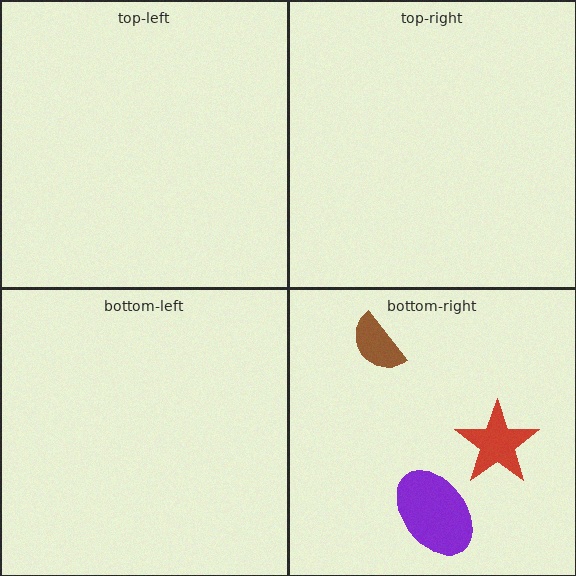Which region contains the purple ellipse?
The bottom-right region.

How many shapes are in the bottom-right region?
3.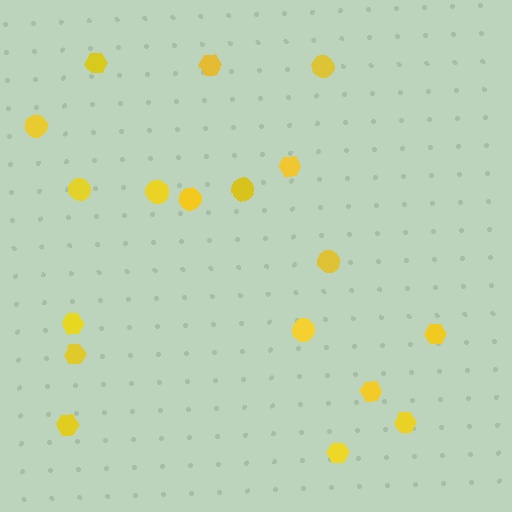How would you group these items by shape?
There are 2 groups: one group of circles (8) and one group of hexagons (10).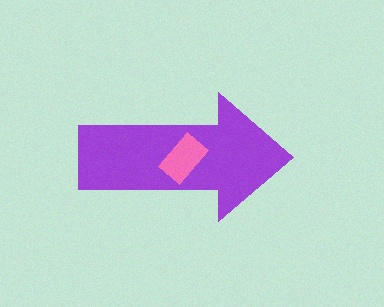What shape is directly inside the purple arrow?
The pink rectangle.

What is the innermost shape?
The pink rectangle.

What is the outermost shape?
The purple arrow.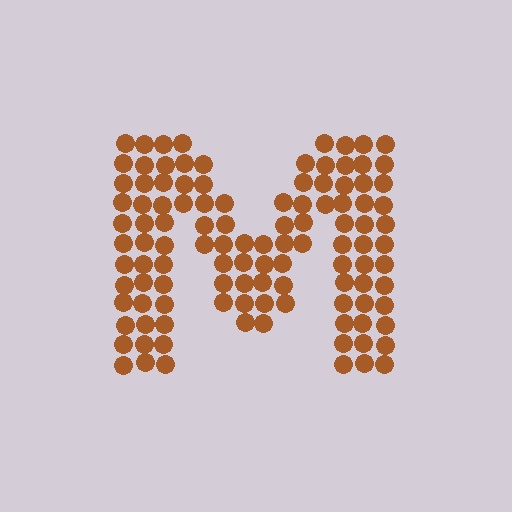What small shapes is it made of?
It is made of small circles.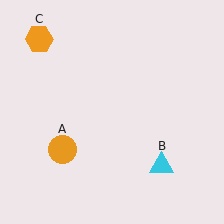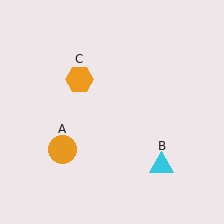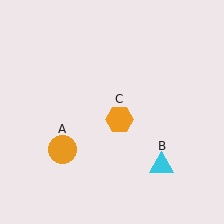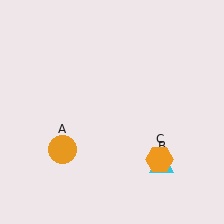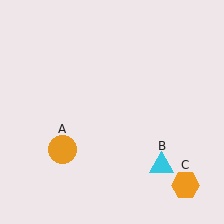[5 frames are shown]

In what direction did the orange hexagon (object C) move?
The orange hexagon (object C) moved down and to the right.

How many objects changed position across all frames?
1 object changed position: orange hexagon (object C).